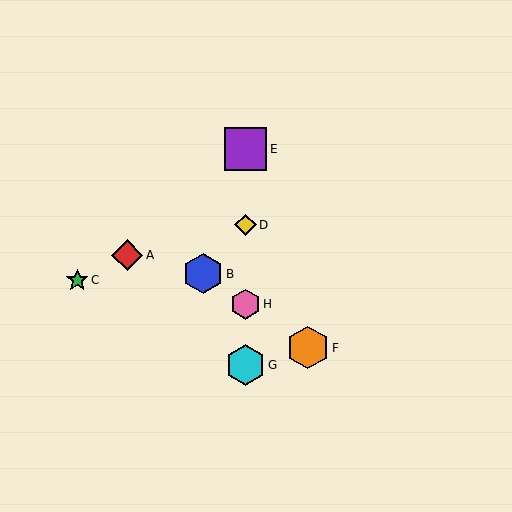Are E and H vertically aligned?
Yes, both are at x≈245.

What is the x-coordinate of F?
Object F is at x≈308.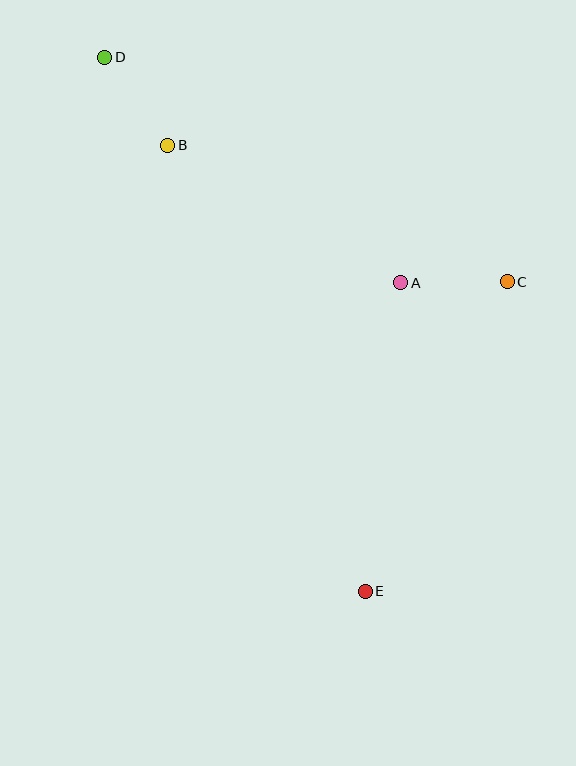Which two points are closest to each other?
Points A and C are closest to each other.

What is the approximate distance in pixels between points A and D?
The distance between A and D is approximately 372 pixels.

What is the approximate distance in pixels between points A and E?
The distance between A and E is approximately 310 pixels.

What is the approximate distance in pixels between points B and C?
The distance between B and C is approximately 366 pixels.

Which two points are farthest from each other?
Points D and E are farthest from each other.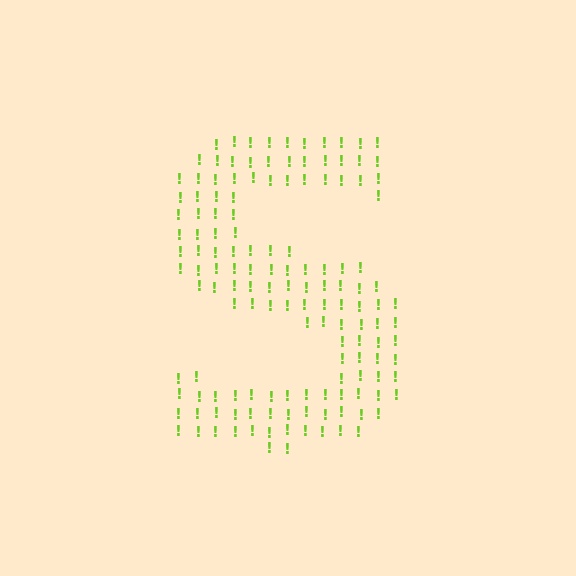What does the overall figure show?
The overall figure shows the letter S.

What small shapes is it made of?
It is made of small exclamation marks.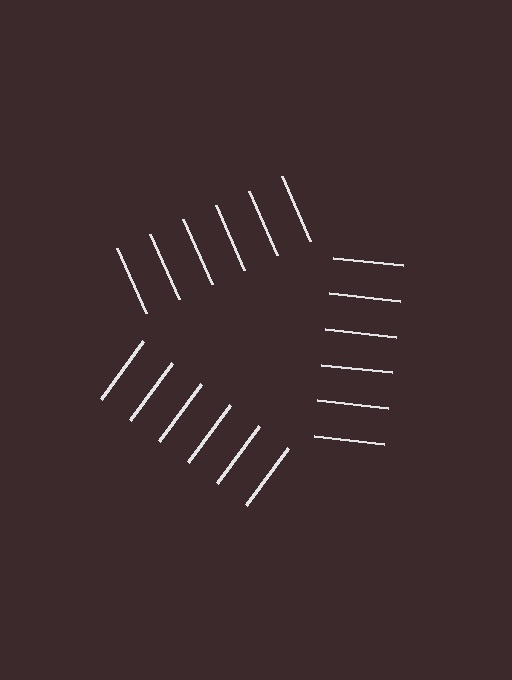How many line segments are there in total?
18 — 6 along each of the 3 edges.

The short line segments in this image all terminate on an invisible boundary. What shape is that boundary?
An illusory triangle — the line segments terminate on its edges but no continuous stroke is drawn.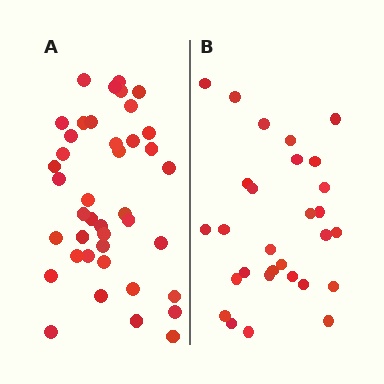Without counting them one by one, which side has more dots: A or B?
Region A (the left region) has more dots.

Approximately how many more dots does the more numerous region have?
Region A has roughly 12 or so more dots than region B.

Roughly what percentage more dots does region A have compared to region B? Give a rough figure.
About 40% more.